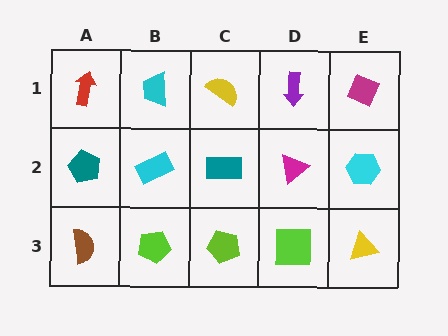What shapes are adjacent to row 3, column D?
A magenta triangle (row 2, column D), a lime pentagon (row 3, column C), a yellow triangle (row 3, column E).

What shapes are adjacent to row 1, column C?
A teal rectangle (row 2, column C), a cyan trapezoid (row 1, column B), a purple arrow (row 1, column D).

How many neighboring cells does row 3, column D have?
3.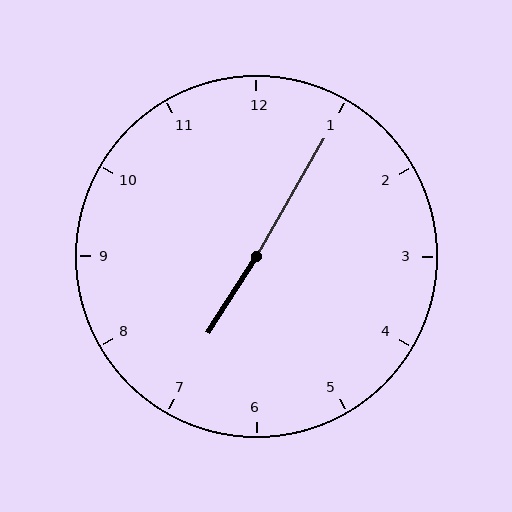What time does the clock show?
7:05.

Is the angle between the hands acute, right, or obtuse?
It is obtuse.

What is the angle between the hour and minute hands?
Approximately 178 degrees.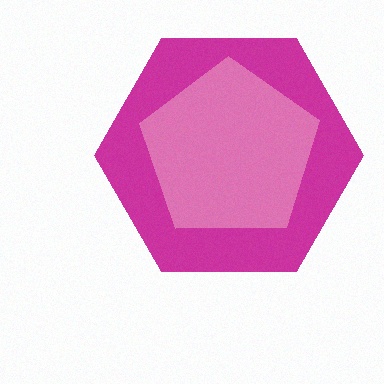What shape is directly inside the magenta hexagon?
The pink pentagon.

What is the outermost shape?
The magenta hexagon.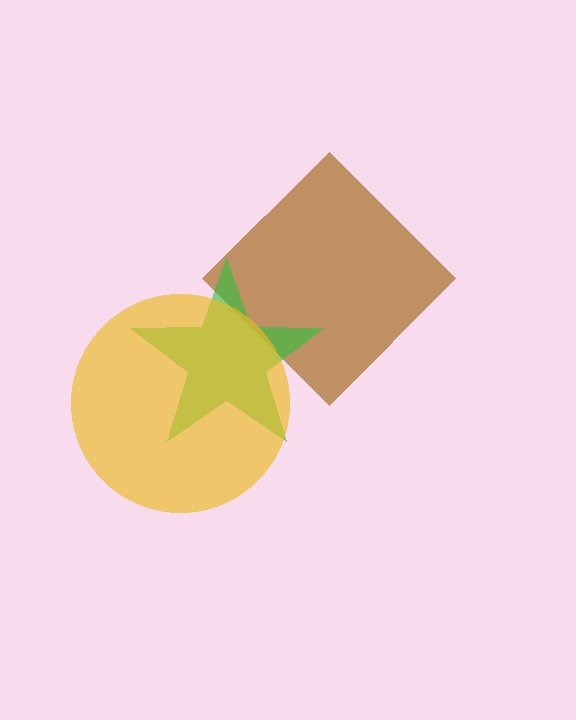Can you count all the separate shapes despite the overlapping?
Yes, there are 3 separate shapes.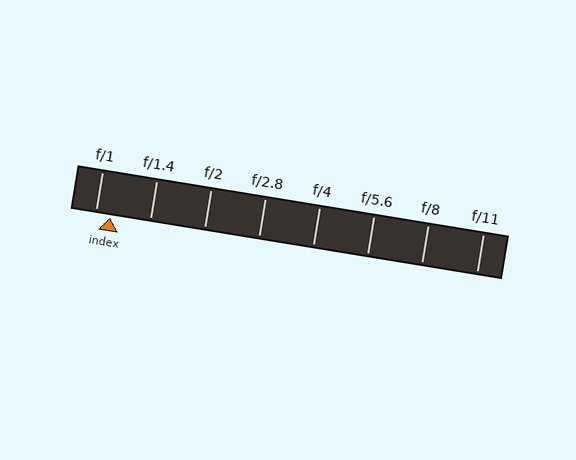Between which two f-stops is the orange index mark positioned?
The index mark is between f/1 and f/1.4.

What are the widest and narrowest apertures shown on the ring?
The widest aperture shown is f/1 and the narrowest is f/11.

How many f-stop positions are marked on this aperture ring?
There are 8 f-stop positions marked.